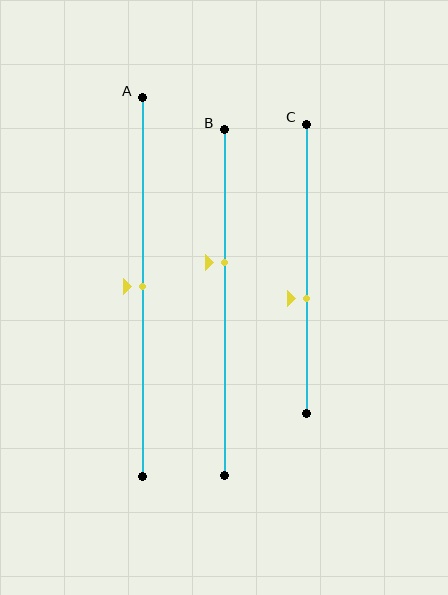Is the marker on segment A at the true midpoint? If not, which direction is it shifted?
Yes, the marker on segment A is at the true midpoint.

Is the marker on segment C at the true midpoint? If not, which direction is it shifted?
No, the marker on segment C is shifted downward by about 10% of the segment length.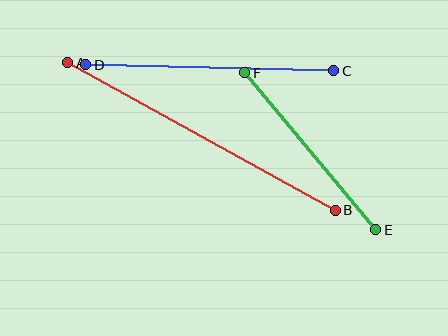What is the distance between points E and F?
The distance is approximately 205 pixels.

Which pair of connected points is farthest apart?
Points A and B are farthest apart.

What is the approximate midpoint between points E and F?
The midpoint is at approximately (310, 151) pixels.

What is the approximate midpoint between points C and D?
The midpoint is at approximately (210, 68) pixels.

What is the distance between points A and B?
The distance is approximately 305 pixels.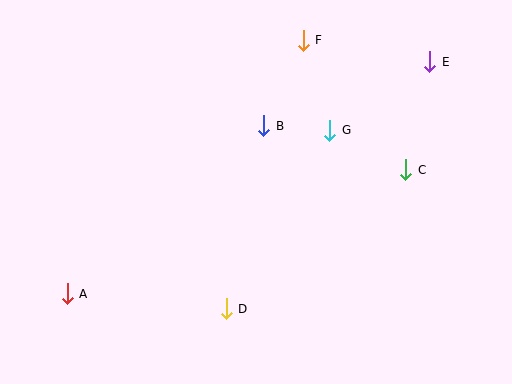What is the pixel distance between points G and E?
The distance between G and E is 121 pixels.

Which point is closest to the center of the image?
Point B at (264, 126) is closest to the center.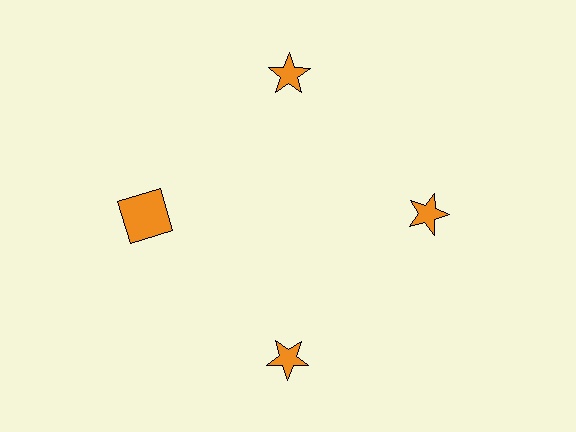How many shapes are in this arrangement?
There are 4 shapes arranged in a ring pattern.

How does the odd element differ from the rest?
It has a different shape: square instead of star.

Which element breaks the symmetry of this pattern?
The orange square at roughly the 9 o'clock position breaks the symmetry. All other shapes are orange stars.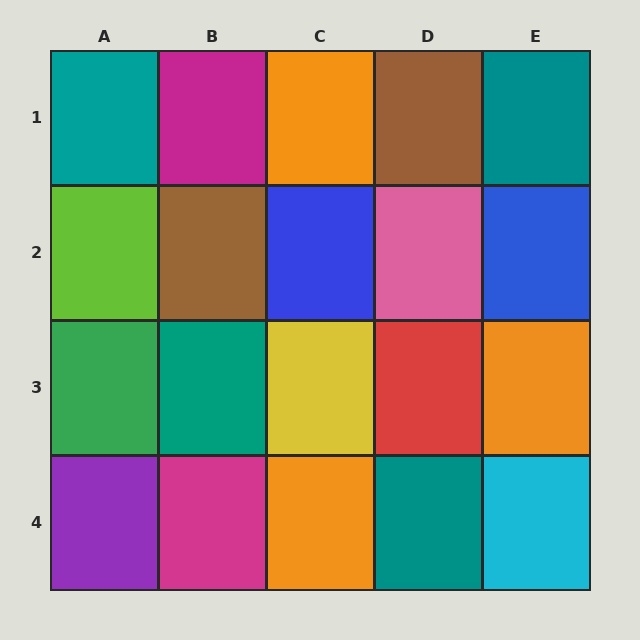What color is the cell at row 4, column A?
Purple.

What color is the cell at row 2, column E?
Blue.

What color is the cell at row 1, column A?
Teal.